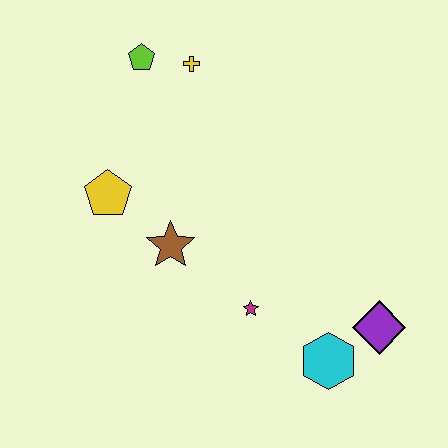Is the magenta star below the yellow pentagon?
Yes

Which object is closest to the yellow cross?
The lime pentagon is closest to the yellow cross.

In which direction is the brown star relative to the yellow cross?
The brown star is below the yellow cross.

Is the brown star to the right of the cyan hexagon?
No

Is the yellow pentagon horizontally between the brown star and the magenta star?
No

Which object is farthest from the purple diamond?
The lime pentagon is farthest from the purple diamond.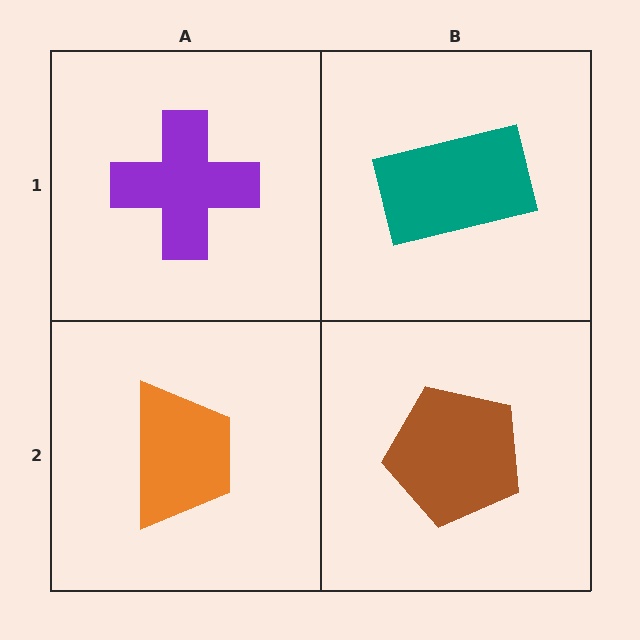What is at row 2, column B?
A brown pentagon.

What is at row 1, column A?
A purple cross.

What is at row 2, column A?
An orange trapezoid.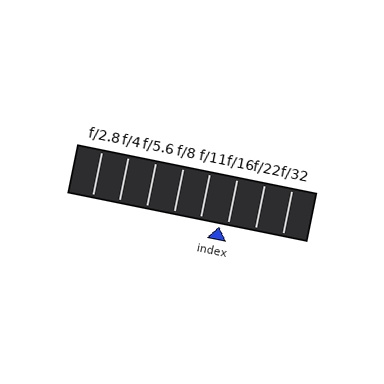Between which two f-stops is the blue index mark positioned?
The index mark is between f/11 and f/16.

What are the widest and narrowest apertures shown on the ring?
The widest aperture shown is f/2.8 and the narrowest is f/32.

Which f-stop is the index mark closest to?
The index mark is closest to f/16.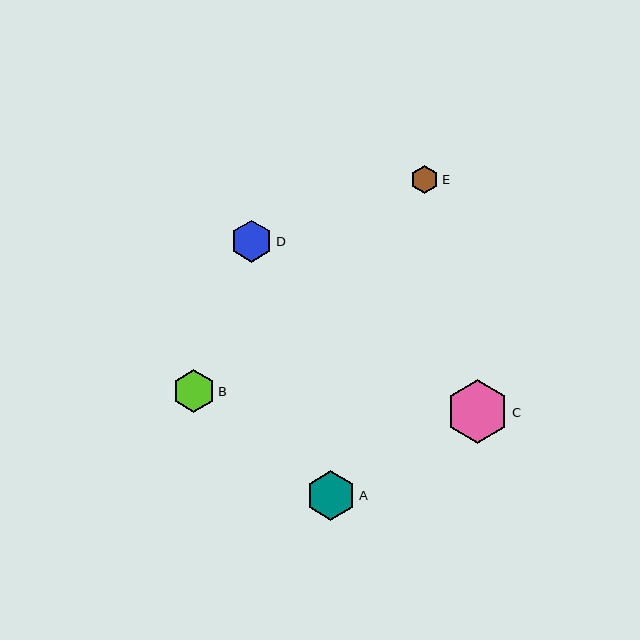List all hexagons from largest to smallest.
From largest to smallest: C, A, B, D, E.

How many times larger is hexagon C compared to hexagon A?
Hexagon C is approximately 1.3 times the size of hexagon A.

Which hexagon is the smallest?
Hexagon E is the smallest with a size of approximately 28 pixels.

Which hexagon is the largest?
Hexagon C is the largest with a size of approximately 63 pixels.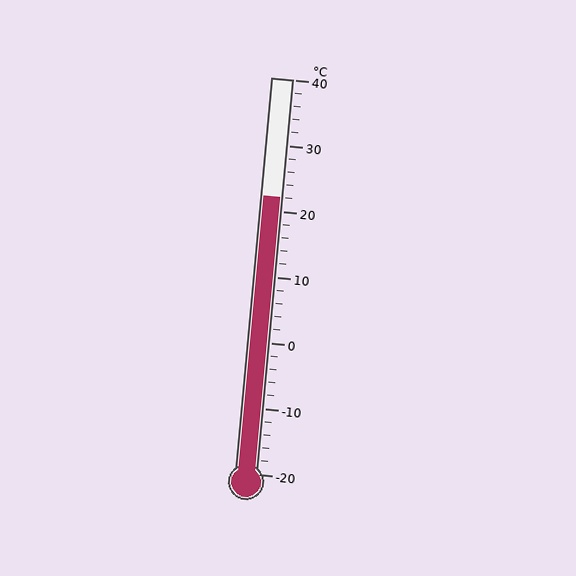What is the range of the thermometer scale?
The thermometer scale ranges from -20°C to 40°C.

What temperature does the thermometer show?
The thermometer shows approximately 22°C.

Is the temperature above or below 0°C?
The temperature is above 0°C.